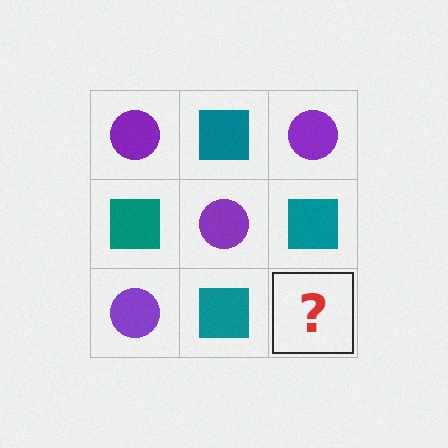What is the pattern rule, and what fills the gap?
The rule is that it alternates purple circle and teal square in a checkerboard pattern. The gap should be filled with a purple circle.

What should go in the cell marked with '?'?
The missing cell should contain a purple circle.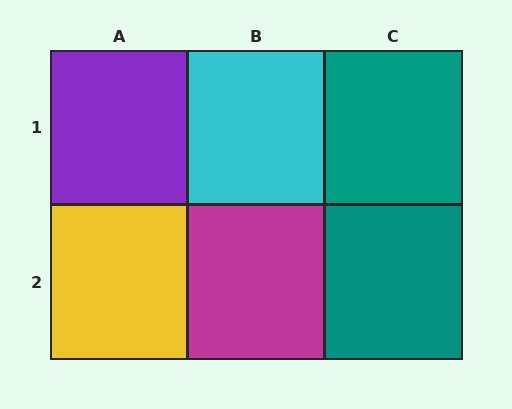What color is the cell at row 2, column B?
Magenta.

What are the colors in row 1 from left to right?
Purple, cyan, teal.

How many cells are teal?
2 cells are teal.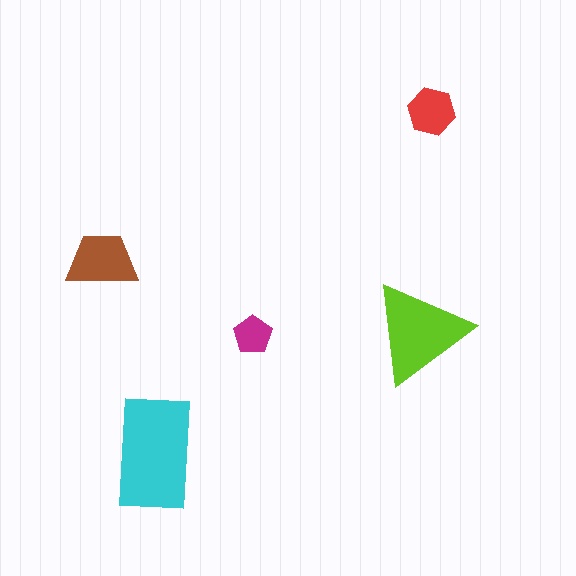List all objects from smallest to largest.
The magenta pentagon, the red hexagon, the brown trapezoid, the lime triangle, the cyan rectangle.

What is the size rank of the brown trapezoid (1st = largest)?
3rd.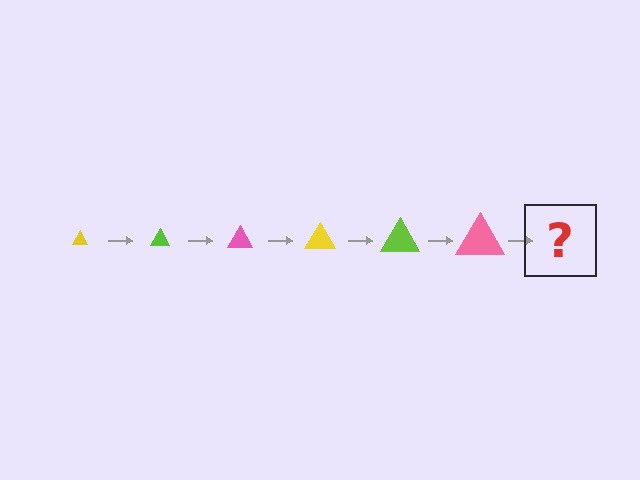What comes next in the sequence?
The next element should be a yellow triangle, larger than the previous one.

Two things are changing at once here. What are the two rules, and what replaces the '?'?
The two rules are that the triangle grows larger each step and the color cycles through yellow, lime, and pink. The '?' should be a yellow triangle, larger than the previous one.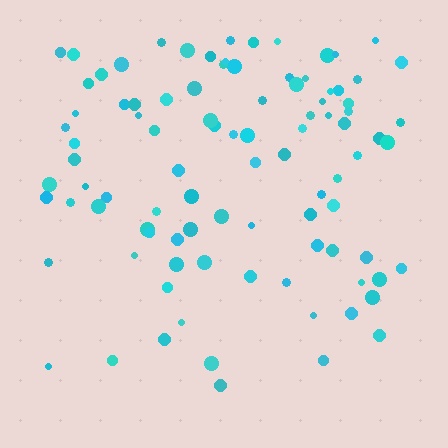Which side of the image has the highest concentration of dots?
The top.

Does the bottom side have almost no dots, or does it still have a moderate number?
Still a moderate number, just noticeably fewer than the top.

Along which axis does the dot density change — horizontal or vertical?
Vertical.